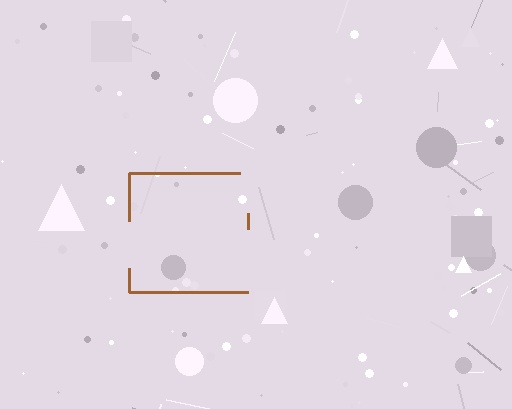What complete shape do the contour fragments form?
The contour fragments form a square.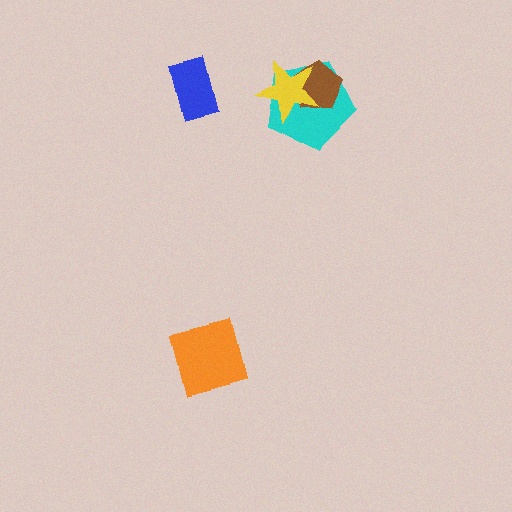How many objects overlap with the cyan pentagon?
2 objects overlap with the cyan pentagon.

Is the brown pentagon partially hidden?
Yes, it is partially covered by another shape.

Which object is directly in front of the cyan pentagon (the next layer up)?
The brown pentagon is directly in front of the cyan pentagon.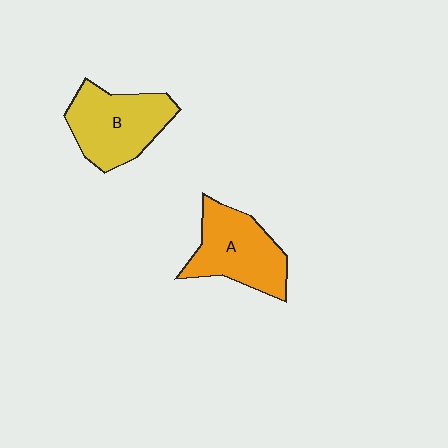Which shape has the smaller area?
Shape A (orange).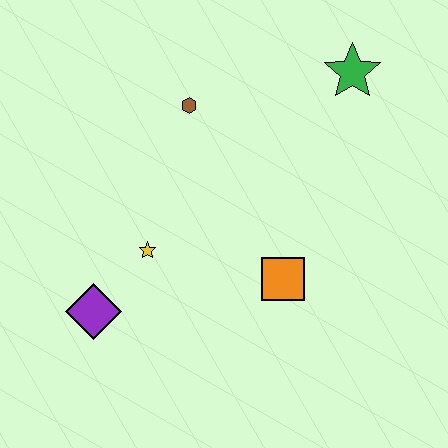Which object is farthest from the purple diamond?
The green star is farthest from the purple diamond.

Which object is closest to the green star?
The brown hexagon is closest to the green star.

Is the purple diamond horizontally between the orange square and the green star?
No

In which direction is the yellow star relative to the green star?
The yellow star is to the left of the green star.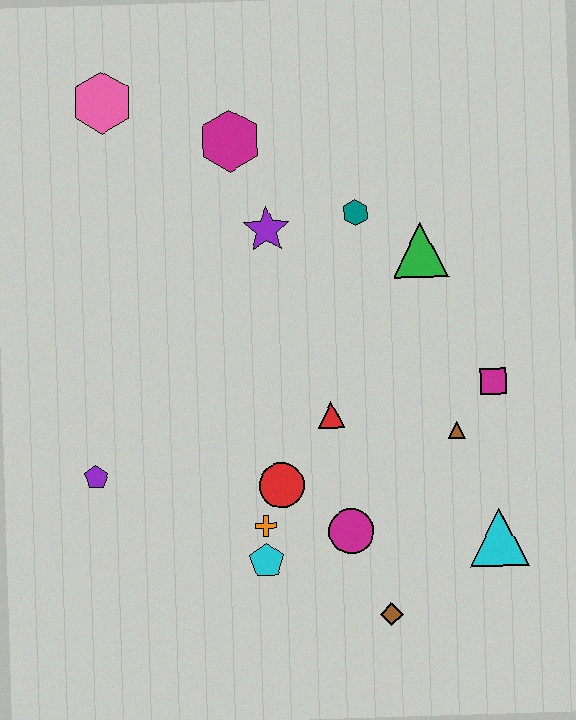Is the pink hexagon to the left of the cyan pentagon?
Yes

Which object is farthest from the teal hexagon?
The brown diamond is farthest from the teal hexagon.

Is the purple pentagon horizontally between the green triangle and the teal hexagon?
No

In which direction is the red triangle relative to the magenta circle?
The red triangle is above the magenta circle.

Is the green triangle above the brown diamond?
Yes